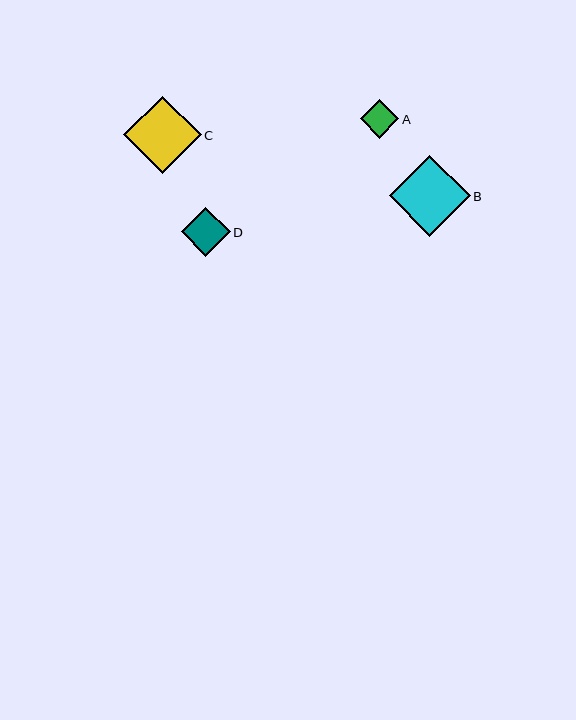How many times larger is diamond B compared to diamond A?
Diamond B is approximately 2.1 times the size of diamond A.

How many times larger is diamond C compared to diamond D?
Diamond C is approximately 1.6 times the size of diamond D.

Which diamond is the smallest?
Diamond A is the smallest with a size of approximately 38 pixels.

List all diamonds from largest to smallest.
From largest to smallest: B, C, D, A.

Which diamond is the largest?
Diamond B is the largest with a size of approximately 81 pixels.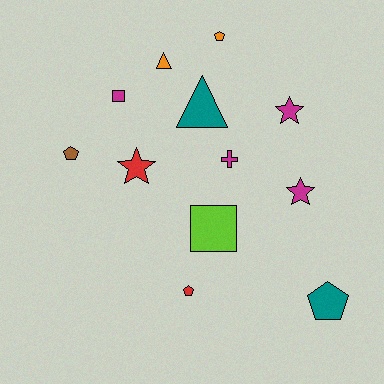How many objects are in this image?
There are 12 objects.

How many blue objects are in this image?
There are no blue objects.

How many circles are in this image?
There are no circles.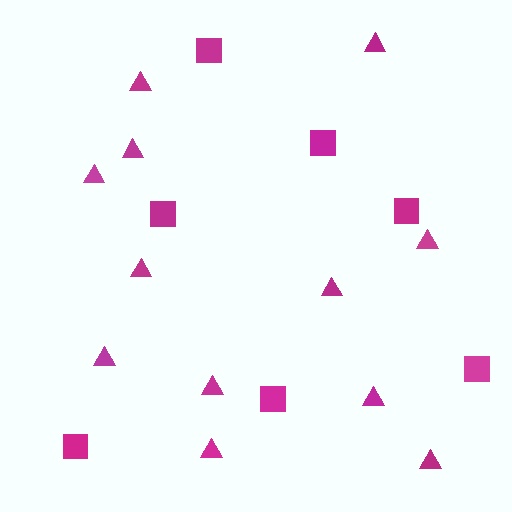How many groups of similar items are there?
There are 2 groups: one group of squares (7) and one group of triangles (12).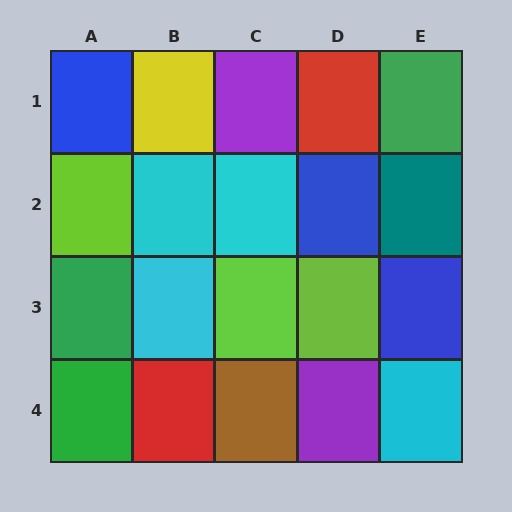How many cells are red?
2 cells are red.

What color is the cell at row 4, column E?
Cyan.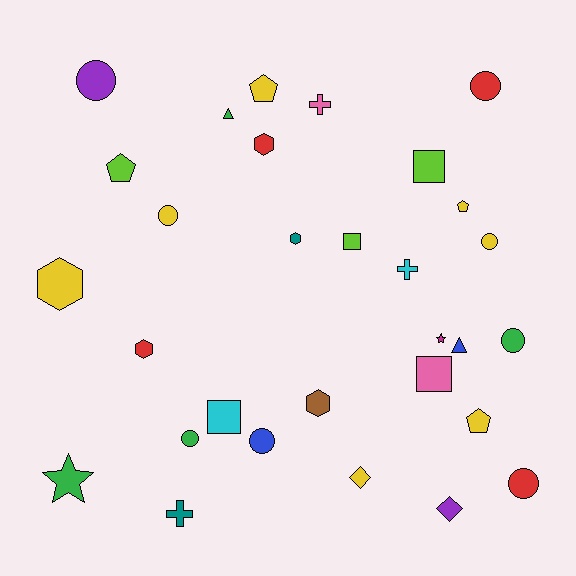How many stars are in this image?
There are 2 stars.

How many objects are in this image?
There are 30 objects.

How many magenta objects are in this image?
There is 1 magenta object.